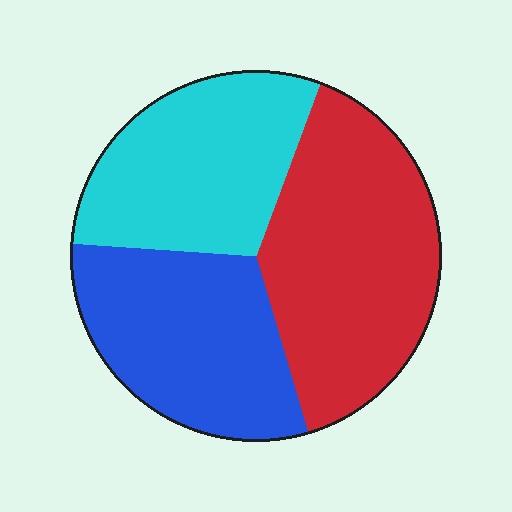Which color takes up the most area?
Red, at roughly 40%.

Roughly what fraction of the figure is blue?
Blue takes up between a sixth and a third of the figure.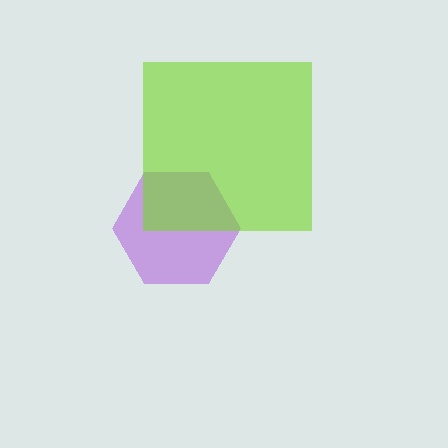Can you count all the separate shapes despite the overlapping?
Yes, there are 2 separate shapes.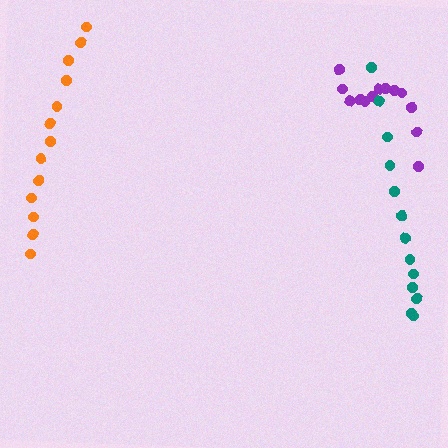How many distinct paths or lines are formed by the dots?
There are 3 distinct paths.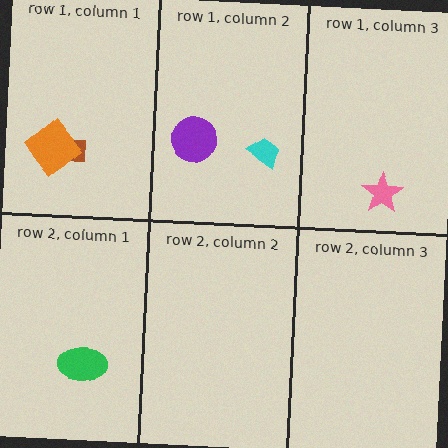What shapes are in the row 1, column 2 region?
The cyan trapezoid, the purple circle.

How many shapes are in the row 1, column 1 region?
2.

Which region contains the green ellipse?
The row 2, column 1 region.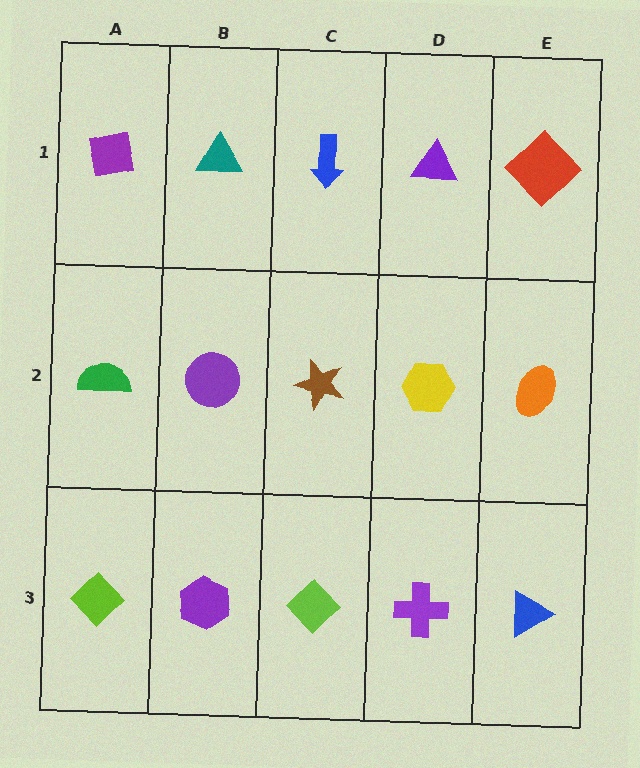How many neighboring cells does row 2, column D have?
4.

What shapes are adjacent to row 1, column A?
A green semicircle (row 2, column A), a teal triangle (row 1, column B).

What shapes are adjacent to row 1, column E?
An orange ellipse (row 2, column E), a purple triangle (row 1, column D).